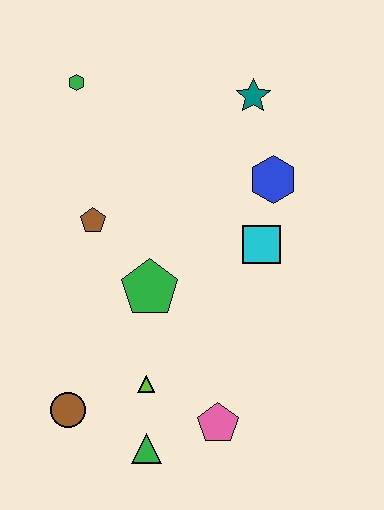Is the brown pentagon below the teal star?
Yes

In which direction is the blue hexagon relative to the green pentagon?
The blue hexagon is to the right of the green pentagon.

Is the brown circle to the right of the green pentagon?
No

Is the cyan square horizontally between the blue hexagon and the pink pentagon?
Yes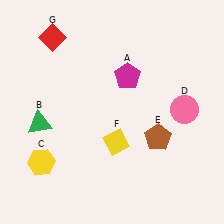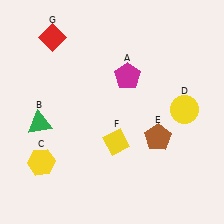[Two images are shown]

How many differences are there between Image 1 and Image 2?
There is 1 difference between the two images.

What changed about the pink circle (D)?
In Image 1, D is pink. In Image 2, it changed to yellow.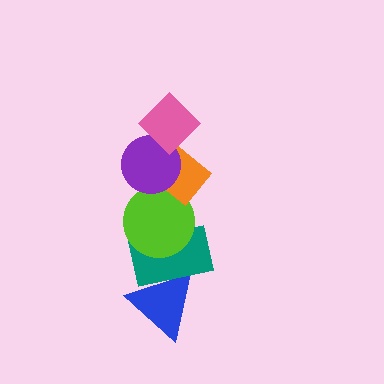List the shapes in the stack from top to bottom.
From top to bottom: the pink diamond, the purple circle, the orange rectangle, the lime circle, the teal rectangle, the blue triangle.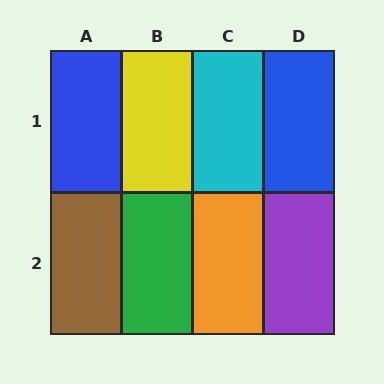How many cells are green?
1 cell is green.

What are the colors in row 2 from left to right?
Brown, green, orange, purple.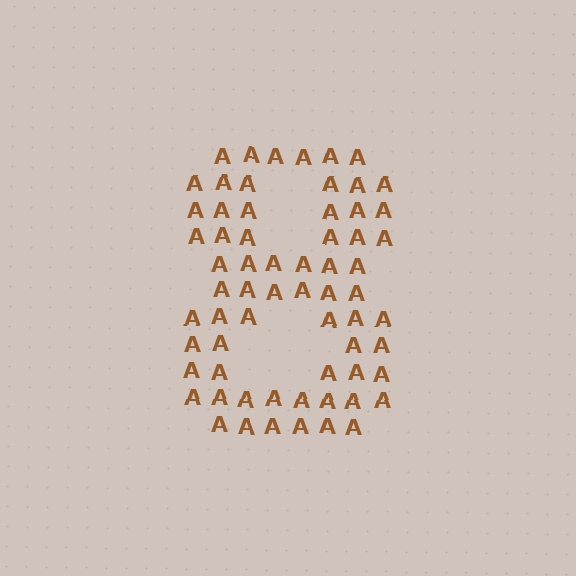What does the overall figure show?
The overall figure shows the digit 8.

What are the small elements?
The small elements are letter A's.